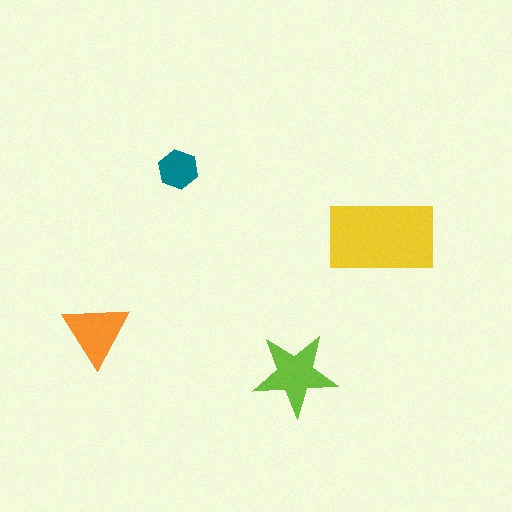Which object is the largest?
The yellow rectangle.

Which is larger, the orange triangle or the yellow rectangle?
The yellow rectangle.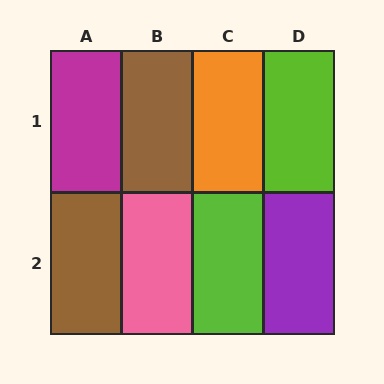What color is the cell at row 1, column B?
Brown.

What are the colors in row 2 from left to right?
Brown, pink, lime, purple.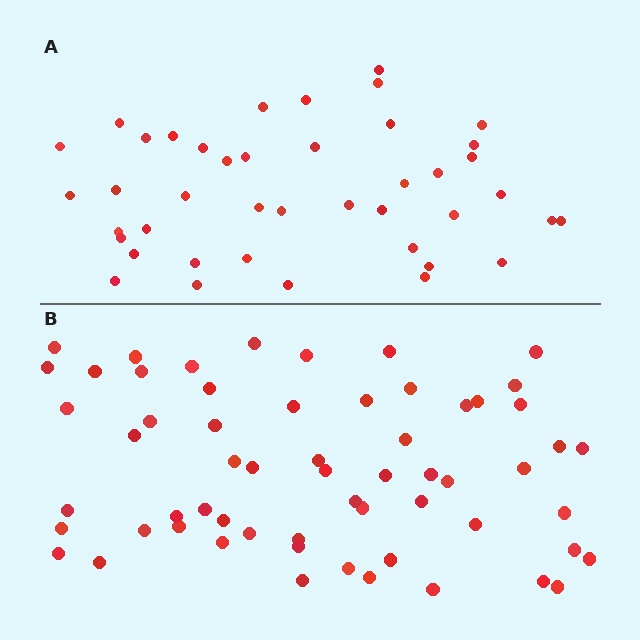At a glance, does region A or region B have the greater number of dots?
Region B (the bottom region) has more dots.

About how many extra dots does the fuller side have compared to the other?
Region B has approximately 20 more dots than region A.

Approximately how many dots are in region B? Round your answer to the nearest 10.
About 60 dots.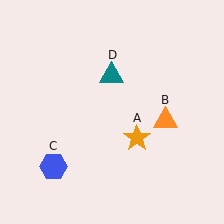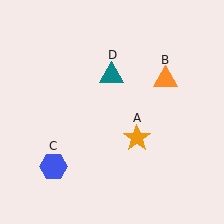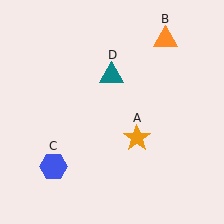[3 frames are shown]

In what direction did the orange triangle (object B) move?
The orange triangle (object B) moved up.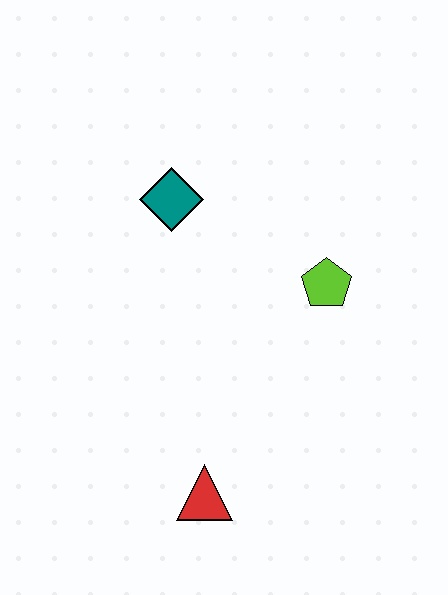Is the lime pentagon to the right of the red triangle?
Yes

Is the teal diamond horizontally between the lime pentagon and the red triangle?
No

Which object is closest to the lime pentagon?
The teal diamond is closest to the lime pentagon.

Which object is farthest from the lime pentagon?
The red triangle is farthest from the lime pentagon.